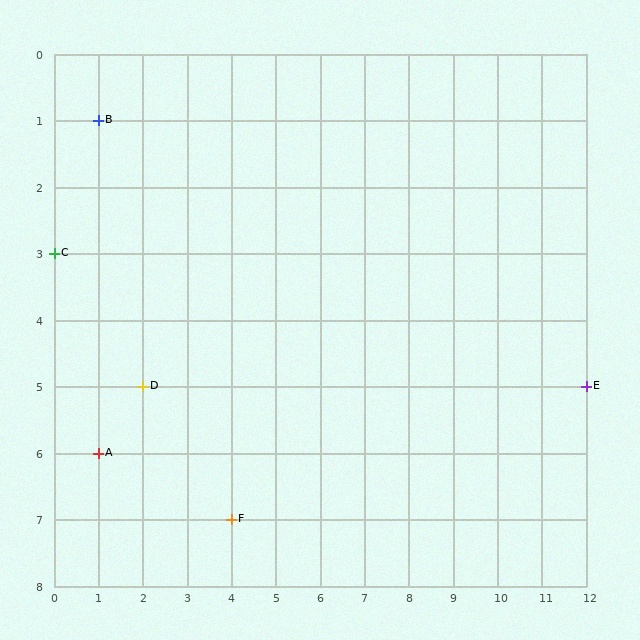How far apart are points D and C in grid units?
Points D and C are 2 columns and 2 rows apart (about 2.8 grid units diagonally).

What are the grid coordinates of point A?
Point A is at grid coordinates (1, 6).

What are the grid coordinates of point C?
Point C is at grid coordinates (0, 3).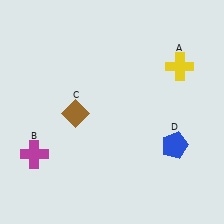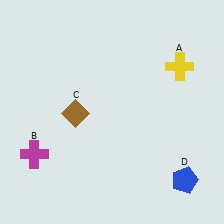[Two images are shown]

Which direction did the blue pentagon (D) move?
The blue pentagon (D) moved down.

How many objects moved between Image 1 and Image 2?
1 object moved between the two images.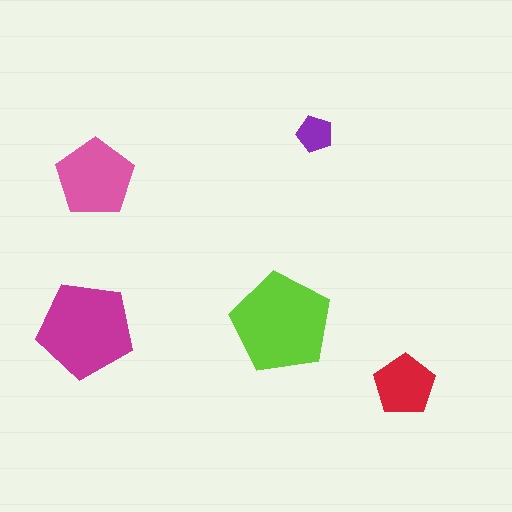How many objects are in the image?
There are 5 objects in the image.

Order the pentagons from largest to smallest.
the lime one, the magenta one, the pink one, the red one, the purple one.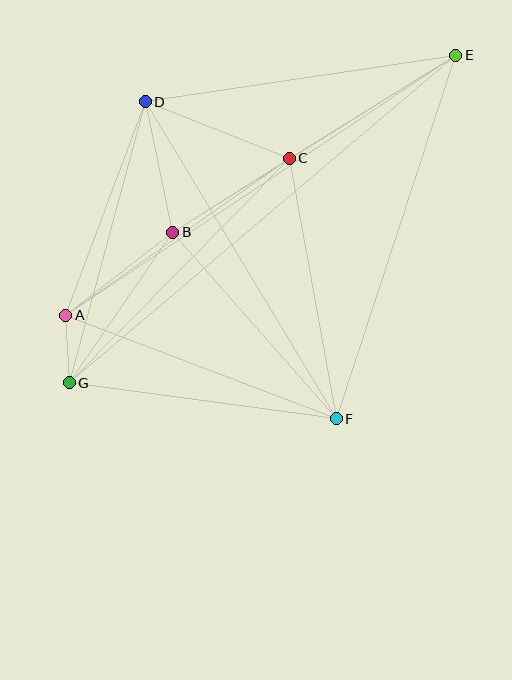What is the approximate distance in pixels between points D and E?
The distance between D and E is approximately 314 pixels.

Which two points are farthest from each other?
Points E and G are farthest from each other.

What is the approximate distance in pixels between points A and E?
The distance between A and E is approximately 468 pixels.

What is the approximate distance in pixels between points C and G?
The distance between C and G is approximately 314 pixels.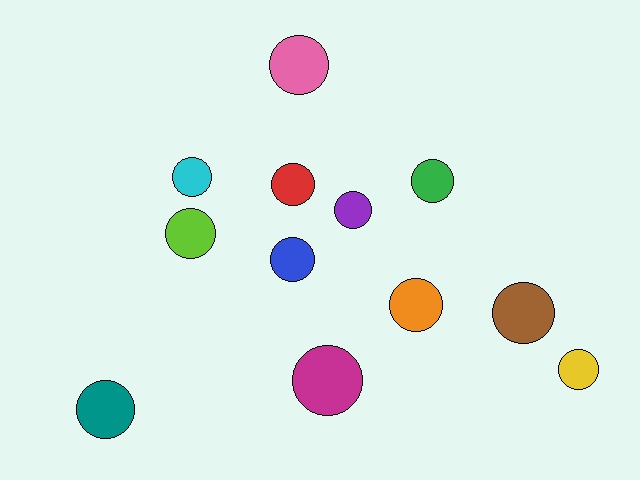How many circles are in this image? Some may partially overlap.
There are 12 circles.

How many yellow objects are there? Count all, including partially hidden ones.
There is 1 yellow object.